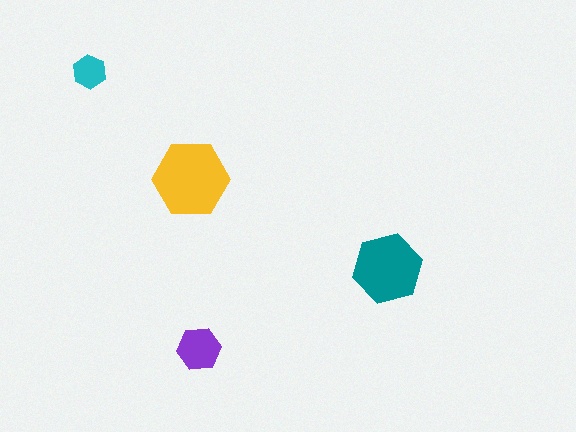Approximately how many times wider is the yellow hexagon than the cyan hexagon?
About 2.5 times wider.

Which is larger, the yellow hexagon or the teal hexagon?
The yellow one.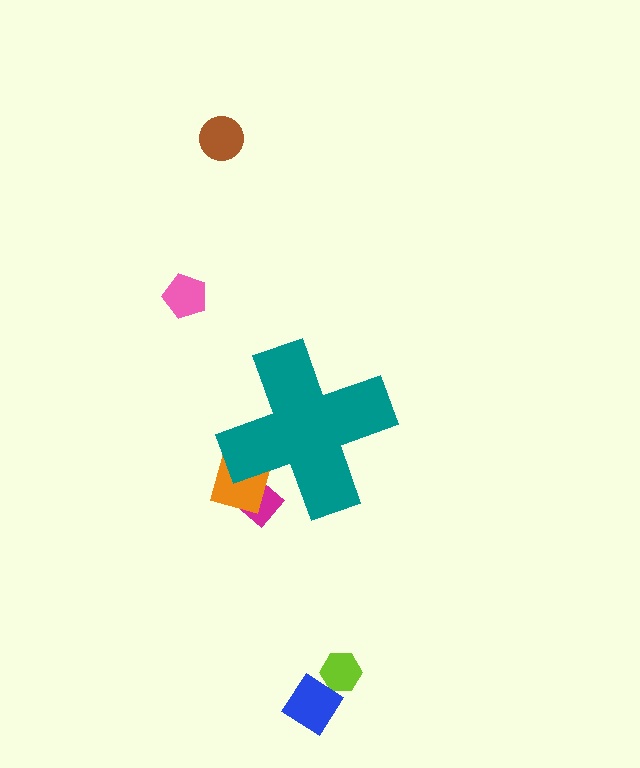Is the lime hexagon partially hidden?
No, the lime hexagon is fully visible.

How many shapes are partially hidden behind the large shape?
2 shapes are partially hidden.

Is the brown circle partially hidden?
No, the brown circle is fully visible.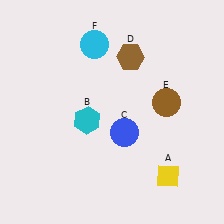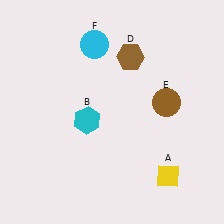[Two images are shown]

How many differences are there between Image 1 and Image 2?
There is 1 difference between the two images.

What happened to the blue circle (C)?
The blue circle (C) was removed in Image 2. It was in the bottom-right area of Image 1.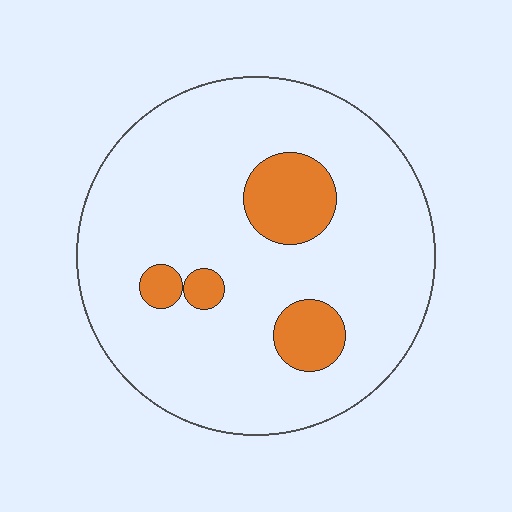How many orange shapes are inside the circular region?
4.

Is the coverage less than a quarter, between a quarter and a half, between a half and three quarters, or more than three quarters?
Less than a quarter.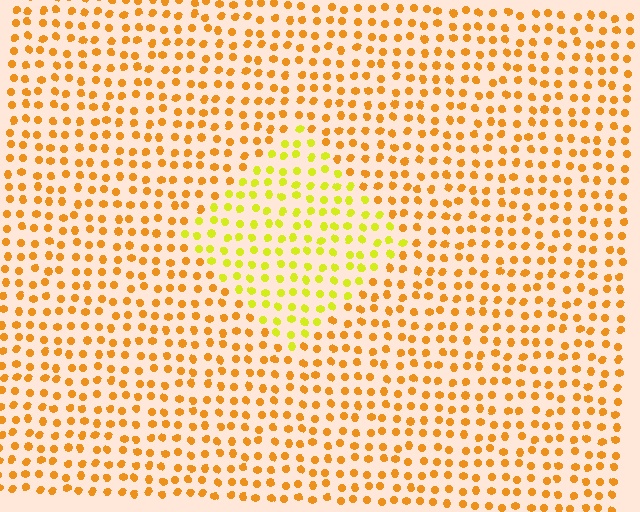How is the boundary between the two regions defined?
The boundary is defined purely by a slight shift in hue (about 33 degrees). Spacing, size, and orientation are identical on both sides.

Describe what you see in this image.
The image is filled with small orange elements in a uniform arrangement. A diamond-shaped region is visible where the elements are tinted to a slightly different hue, forming a subtle color boundary.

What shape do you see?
I see a diamond.